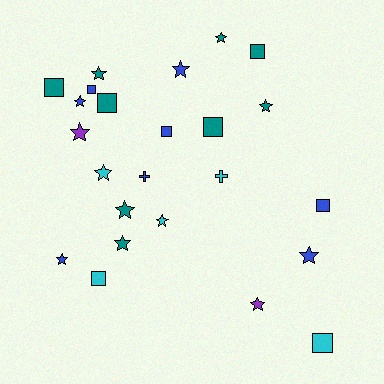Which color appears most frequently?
Teal, with 9 objects.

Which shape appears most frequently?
Star, with 13 objects.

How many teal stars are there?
There are 5 teal stars.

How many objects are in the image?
There are 24 objects.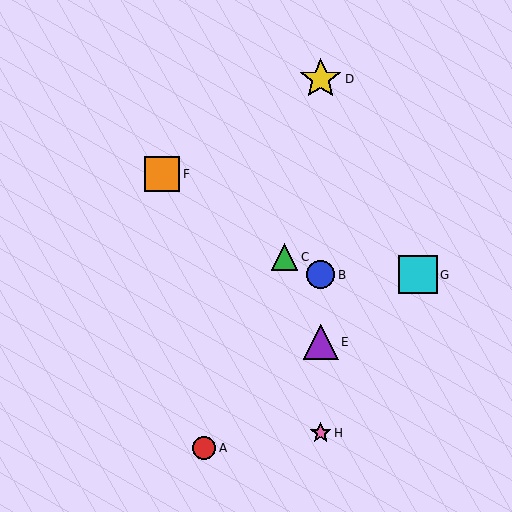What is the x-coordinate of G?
Object G is at x≈418.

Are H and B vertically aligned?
Yes, both are at x≈321.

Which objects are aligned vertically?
Objects B, D, E, H are aligned vertically.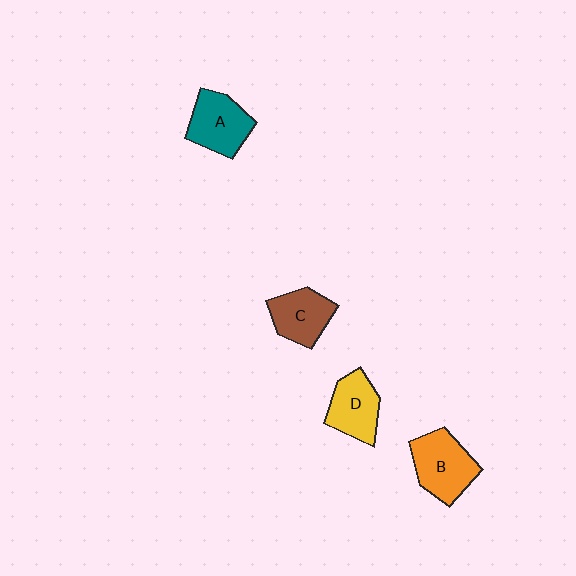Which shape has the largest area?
Shape B (orange).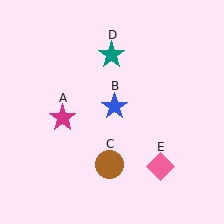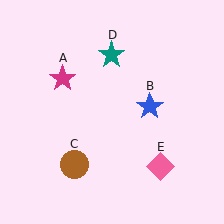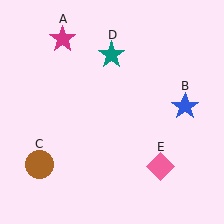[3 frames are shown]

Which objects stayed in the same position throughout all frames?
Teal star (object D) and pink diamond (object E) remained stationary.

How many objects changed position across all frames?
3 objects changed position: magenta star (object A), blue star (object B), brown circle (object C).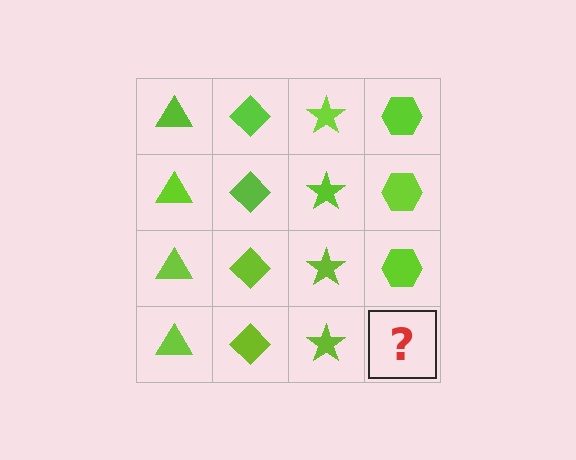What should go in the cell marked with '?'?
The missing cell should contain a lime hexagon.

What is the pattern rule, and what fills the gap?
The rule is that each column has a consistent shape. The gap should be filled with a lime hexagon.